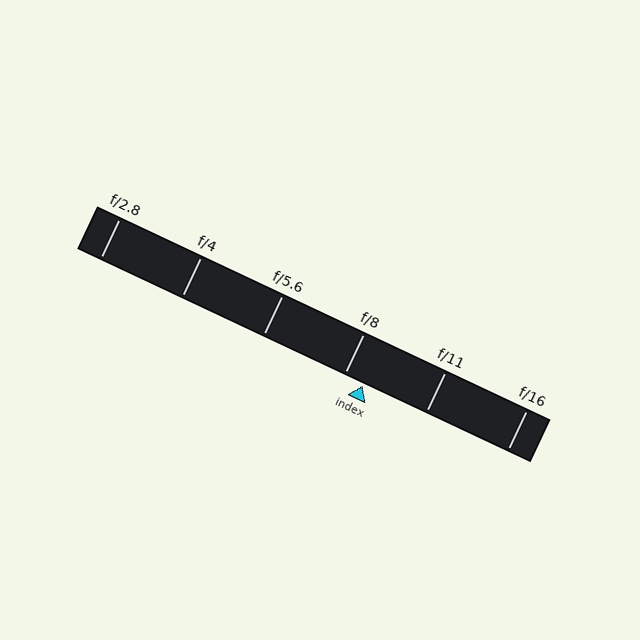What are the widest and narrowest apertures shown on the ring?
The widest aperture shown is f/2.8 and the narrowest is f/16.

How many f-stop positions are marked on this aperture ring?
There are 6 f-stop positions marked.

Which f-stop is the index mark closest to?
The index mark is closest to f/8.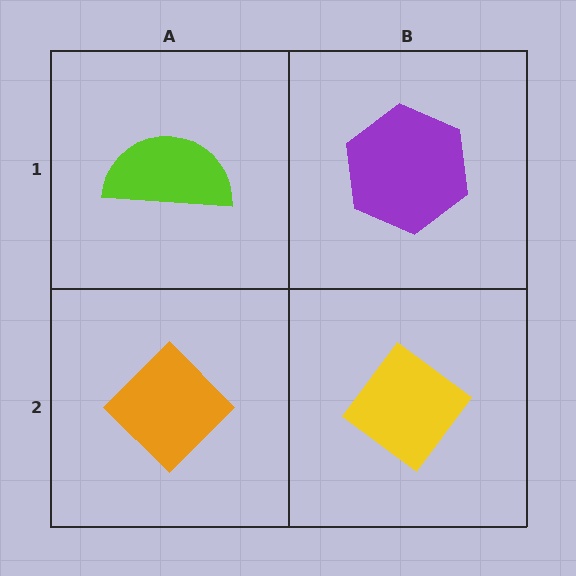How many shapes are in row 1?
2 shapes.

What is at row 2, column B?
A yellow diamond.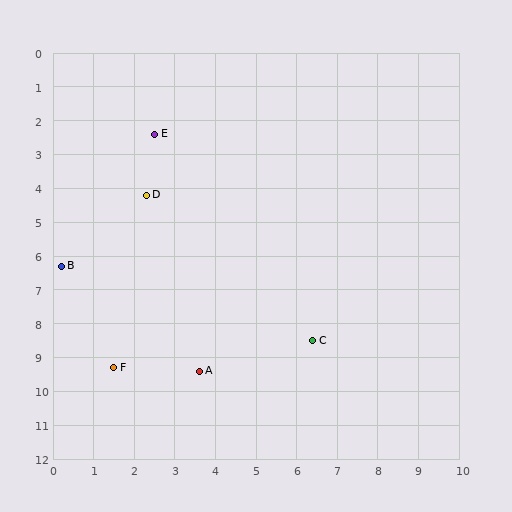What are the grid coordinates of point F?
Point F is at approximately (1.5, 9.3).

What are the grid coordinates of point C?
Point C is at approximately (6.4, 8.5).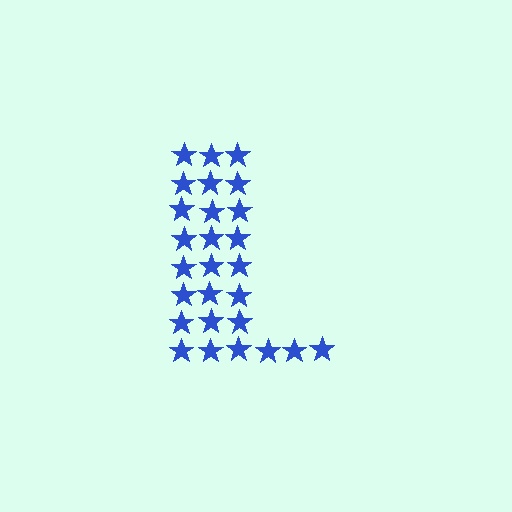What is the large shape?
The large shape is the letter L.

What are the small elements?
The small elements are stars.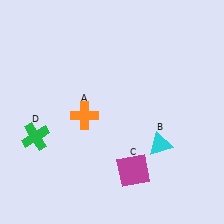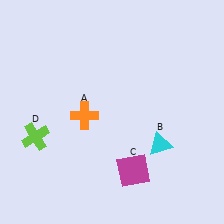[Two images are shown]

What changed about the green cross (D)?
In Image 1, D is green. In Image 2, it changed to lime.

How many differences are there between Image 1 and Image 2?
There is 1 difference between the two images.